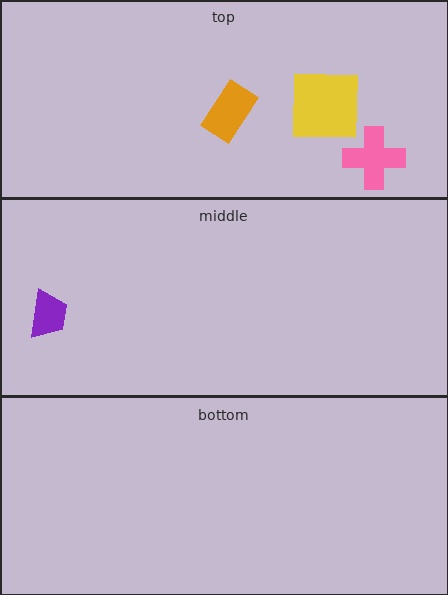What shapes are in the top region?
The orange rectangle, the yellow square, the pink cross.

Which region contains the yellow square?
The top region.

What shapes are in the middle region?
The purple trapezoid.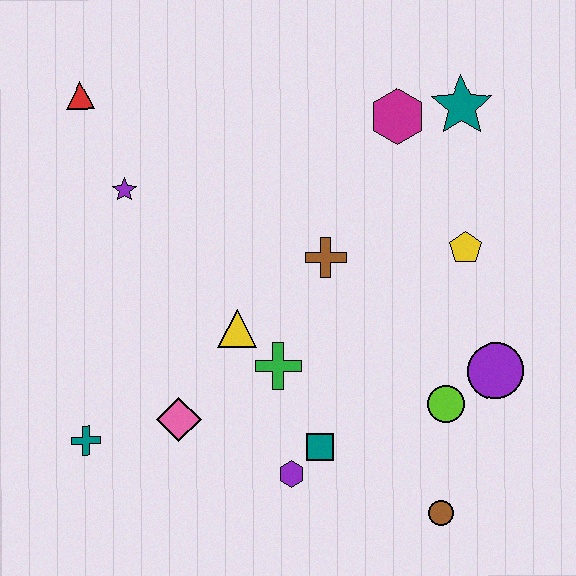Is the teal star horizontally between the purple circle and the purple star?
Yes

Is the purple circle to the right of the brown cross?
Yes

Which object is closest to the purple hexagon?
The teal square is closest to the purple hexagon.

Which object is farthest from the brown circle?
The red triangle is farthest from the brown circle.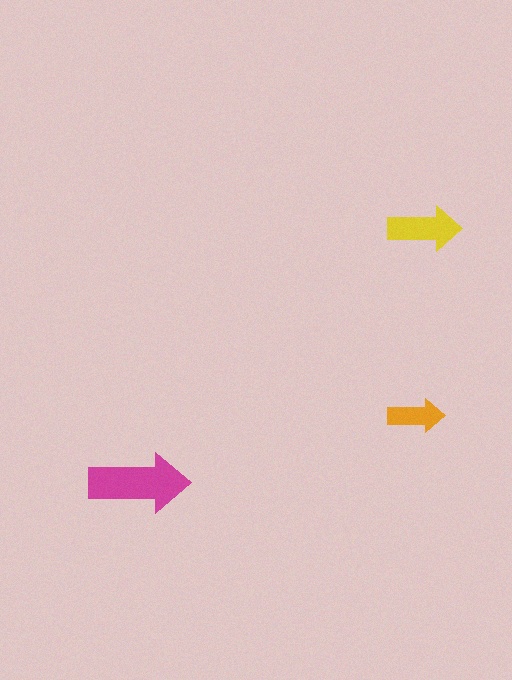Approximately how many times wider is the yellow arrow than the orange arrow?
About 1.5 times wider.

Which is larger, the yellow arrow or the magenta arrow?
The magenta one.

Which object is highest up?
The yellow arrow is topmost.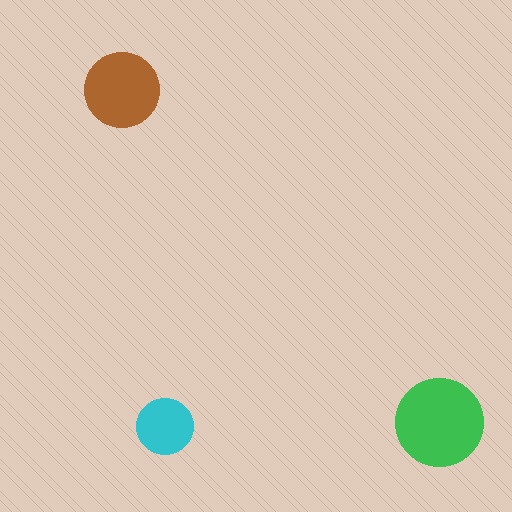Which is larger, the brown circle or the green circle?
The green one.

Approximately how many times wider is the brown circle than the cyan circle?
About 1.5 times wider.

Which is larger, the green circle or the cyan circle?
The green one.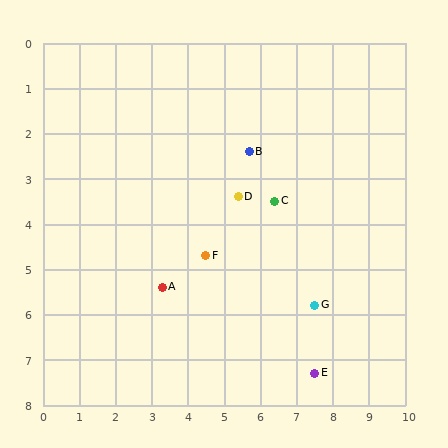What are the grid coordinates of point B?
Point B is at approximately (5.7, 2.4).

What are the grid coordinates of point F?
Point F is at approximately (4.5, 4.7).